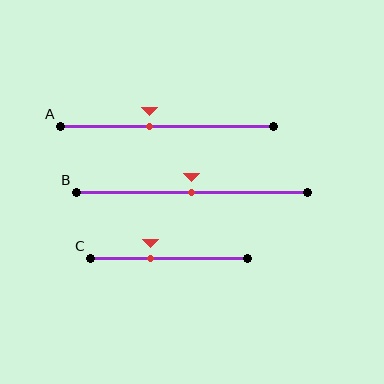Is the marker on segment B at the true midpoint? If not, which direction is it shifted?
Yes, the marker on segment B is at the true midpoint.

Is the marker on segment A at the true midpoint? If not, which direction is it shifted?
No, the marker on segment A is shifted to the left by about 8% of the segment length.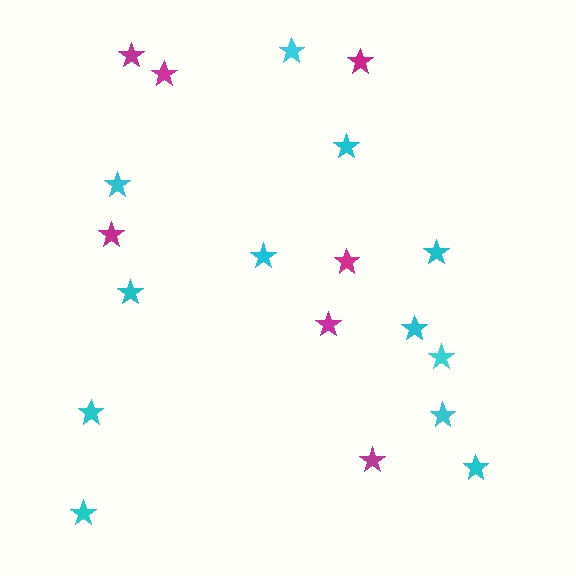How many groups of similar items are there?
There are 2 groups: one group of cyan stars (12) and one group of magenta stars (7).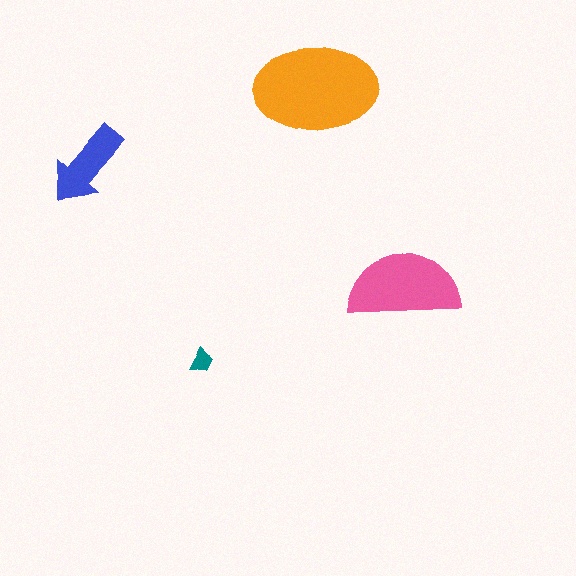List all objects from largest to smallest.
The orange ellipse, the pink semicircle, the blue arrow, the teal trapezoid.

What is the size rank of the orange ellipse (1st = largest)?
1st.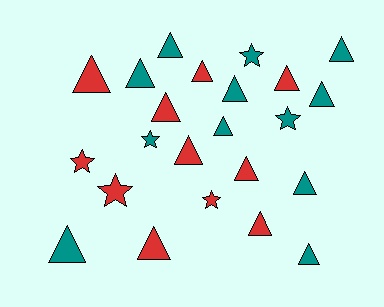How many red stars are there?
There are 3 red stars.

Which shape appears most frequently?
Triangle, with 17 objects.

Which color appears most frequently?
Teal, with 12 objects.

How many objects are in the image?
There are 23 objects.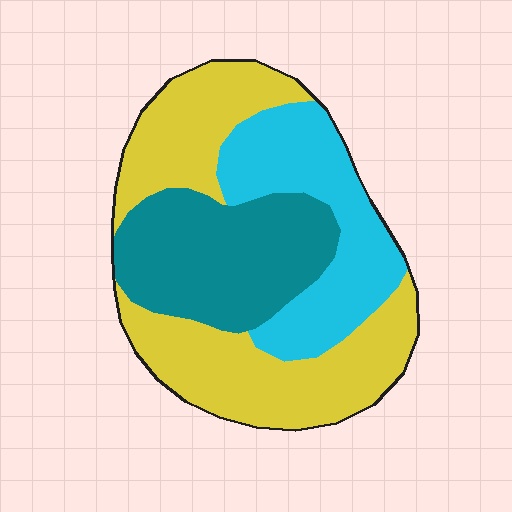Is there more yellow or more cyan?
Yellow.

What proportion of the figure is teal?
Teal covers around 30% of the figure.